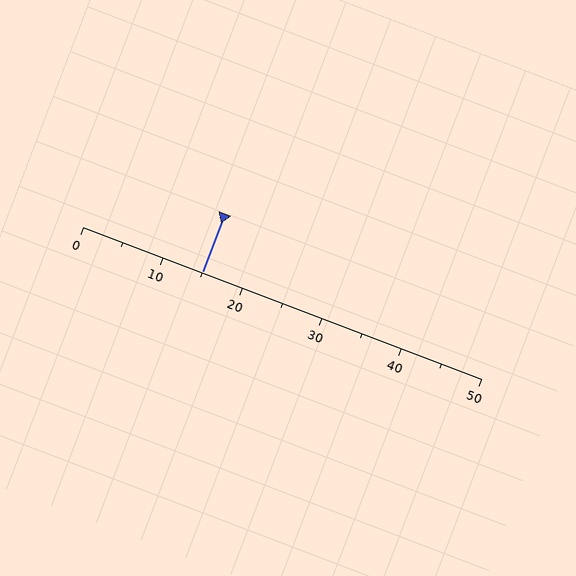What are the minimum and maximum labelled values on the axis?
The axis runs from 0 to 50.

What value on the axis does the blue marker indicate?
The marker indicates approximately 15.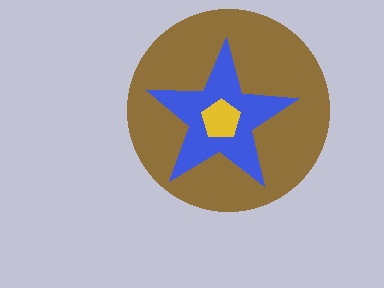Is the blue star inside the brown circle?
Yes.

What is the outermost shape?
The brown circle.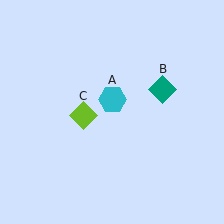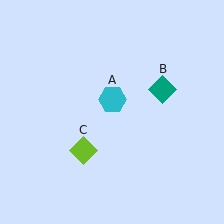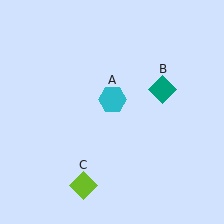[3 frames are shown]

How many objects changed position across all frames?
1 object changed position: lime diamond (object C).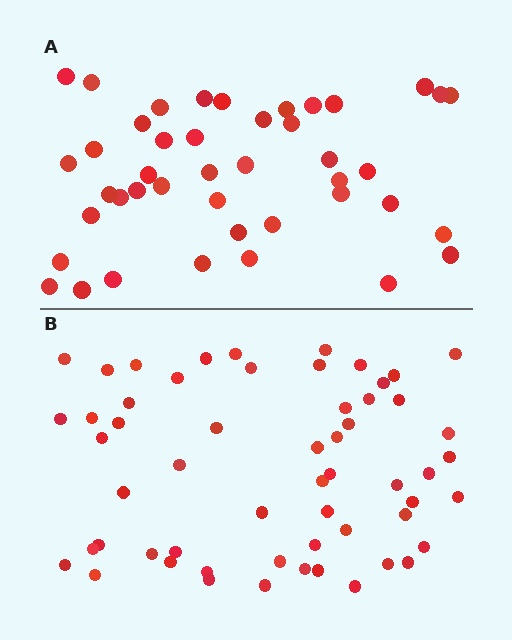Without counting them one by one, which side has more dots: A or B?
Region B (the bottom region) has more dots.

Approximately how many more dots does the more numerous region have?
Region B has approximately 15 more dots than region A.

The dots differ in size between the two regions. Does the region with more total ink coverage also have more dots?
No. Region A has more total ink coverage because its dots are larger, but region B actually contains more individual dots. Total area can be misleading — the number of items is what matters here.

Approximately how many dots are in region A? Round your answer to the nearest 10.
About 40 dots. (The exact count is 43, which rounds to 40.)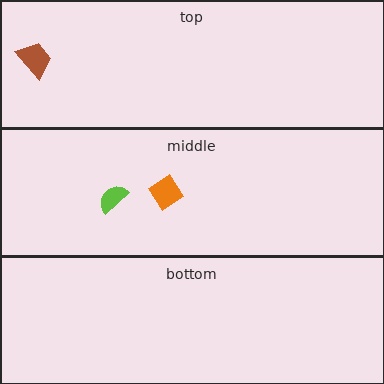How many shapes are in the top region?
1.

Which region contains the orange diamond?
The middle region.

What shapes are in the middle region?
The lime semicircle, the orange diamond.